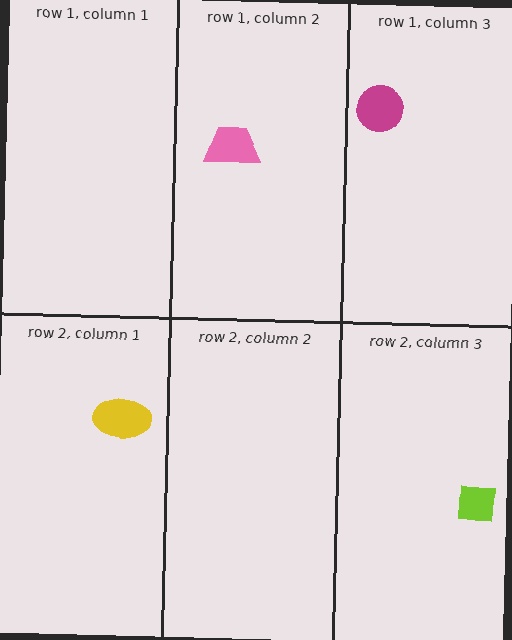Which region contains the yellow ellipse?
The row 2, column 1 region.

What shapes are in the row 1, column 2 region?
The pink trapezoid.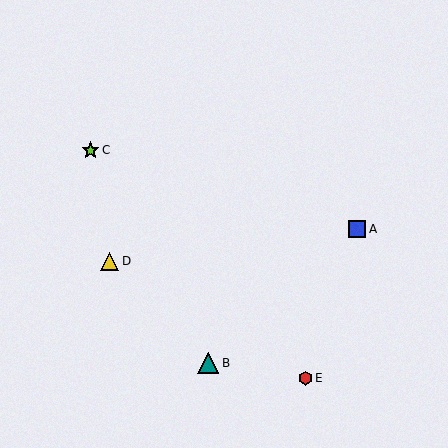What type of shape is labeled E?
Shape E is a red hexagon.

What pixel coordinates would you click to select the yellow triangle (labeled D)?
Click at (110, 261) to select the yellow triangle D.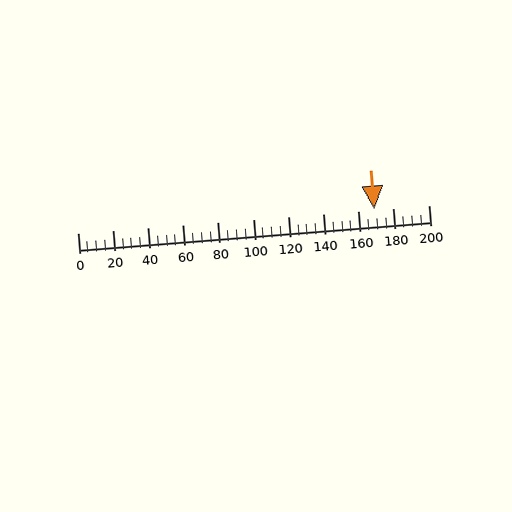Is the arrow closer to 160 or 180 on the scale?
The arrow is closer to 160.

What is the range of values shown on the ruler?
The ruler shows values from 0 to 200.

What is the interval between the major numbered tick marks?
The major tick marks are spaced 20 units apart.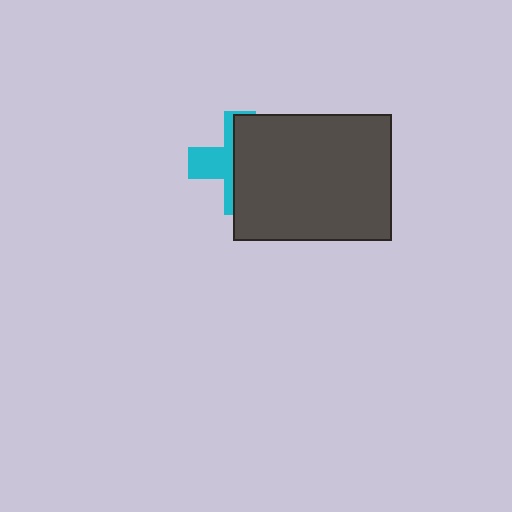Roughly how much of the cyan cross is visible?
A small part of it is visible (roughly 40%).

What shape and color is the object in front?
The object in front is a dark gray rectangle.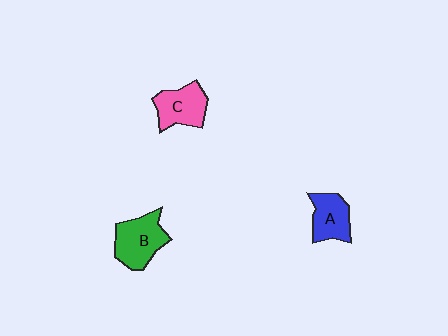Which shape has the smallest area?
Shape A (blue).